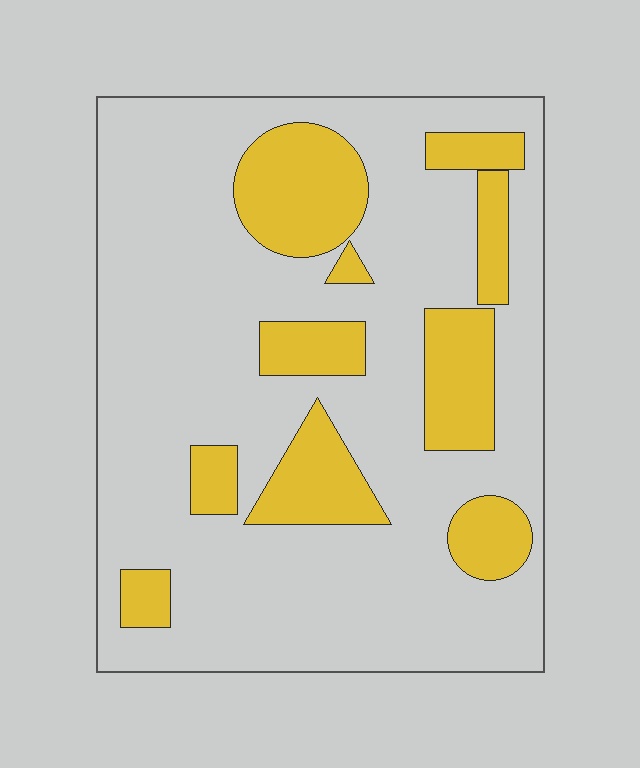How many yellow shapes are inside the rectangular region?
10.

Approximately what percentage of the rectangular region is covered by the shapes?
Approximately 25%.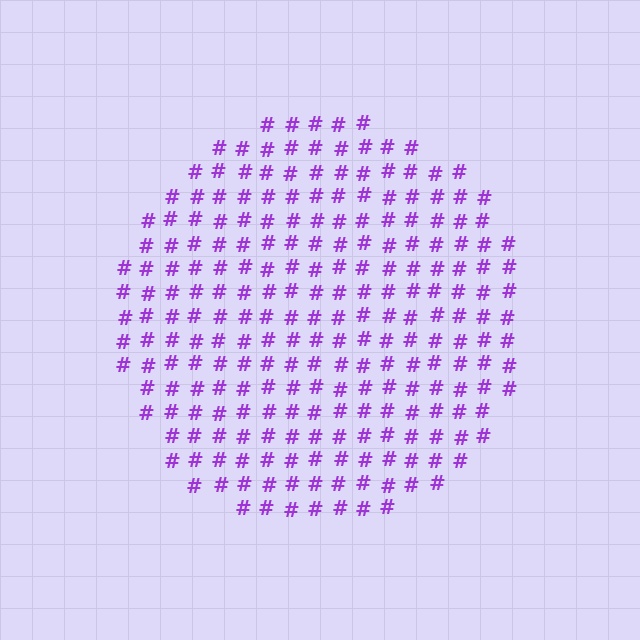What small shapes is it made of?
It is made of small hash symbols.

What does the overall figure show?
The overall figure shows a circle.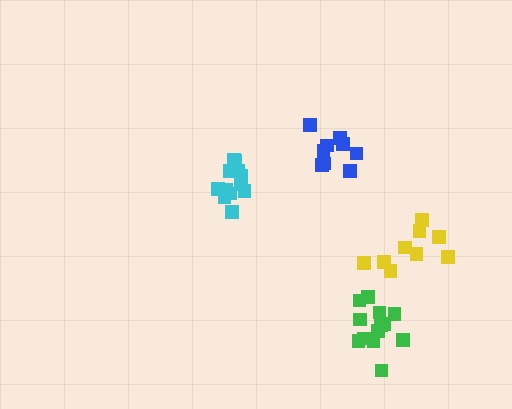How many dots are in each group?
Group 1: 9 dots, Group 2: 13 dots, Group 3: 9 dots, Group 4: 12 dots (43 total).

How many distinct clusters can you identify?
There are 4 distinct clusters.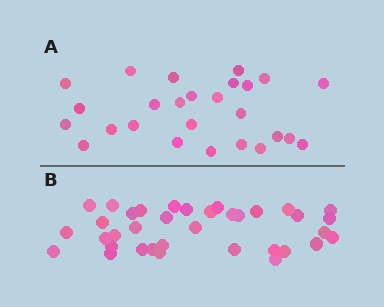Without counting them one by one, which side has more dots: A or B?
Region B (the bottom region) has more dots.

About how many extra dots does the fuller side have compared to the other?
Region B has roughly 10 or so more dots than region A.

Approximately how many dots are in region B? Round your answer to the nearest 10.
About 40 dots. (The exact count is 36, which rounds to 40.)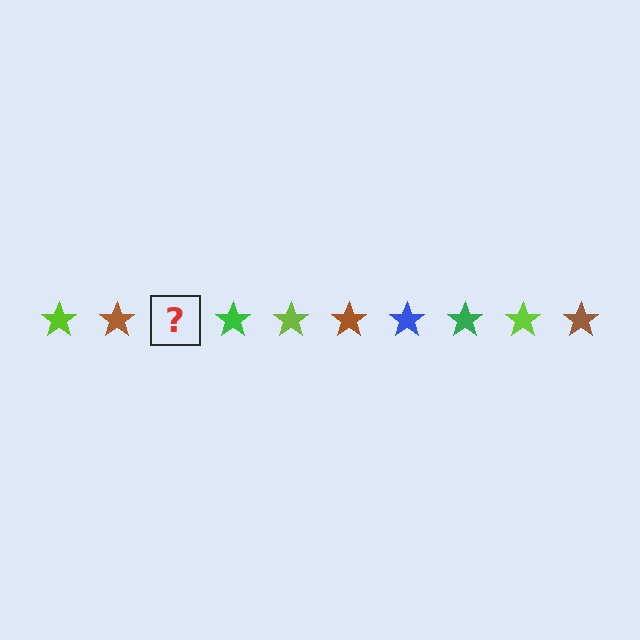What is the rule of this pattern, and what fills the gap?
The rule is that the pattern cycles through lime, brown, blue, green stars. The gap should be filled with a blue star.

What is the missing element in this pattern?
The missing element is a blue star.